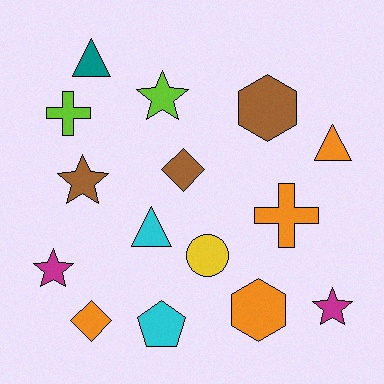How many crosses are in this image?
There are 2 crosses.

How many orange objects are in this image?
There are 4 orange objects.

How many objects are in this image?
There are 15 objects.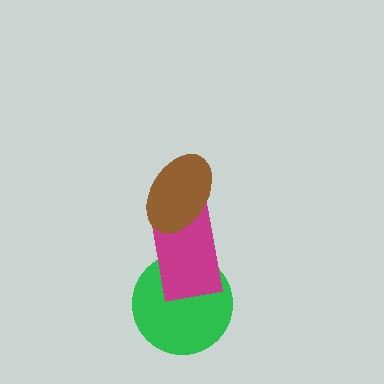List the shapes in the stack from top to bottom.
From top to bottom: the brown ellipse, the magenta rectangle, the green circle.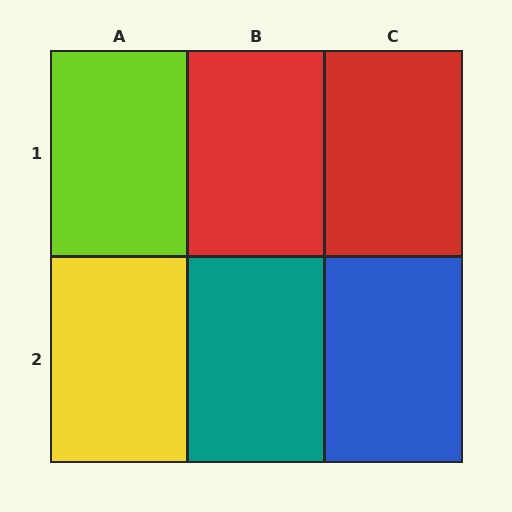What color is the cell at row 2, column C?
Blue.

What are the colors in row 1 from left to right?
Lime, red, red.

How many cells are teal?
1 cell is teal.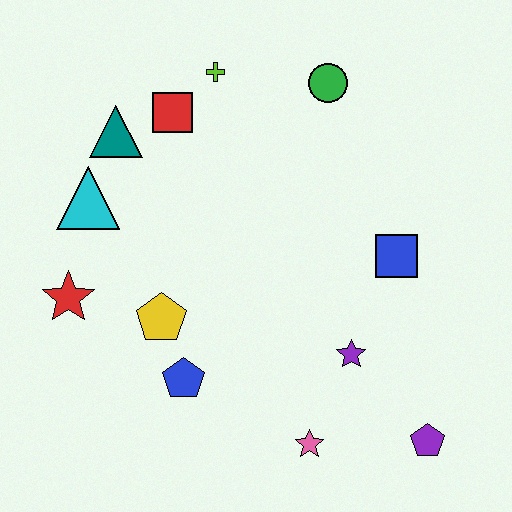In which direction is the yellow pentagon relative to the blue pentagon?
The yellow pentagon is above the blue pentagon.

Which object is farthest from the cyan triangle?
The purple pentagon is farthest from the cyan triangle.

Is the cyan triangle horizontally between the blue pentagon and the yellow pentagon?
No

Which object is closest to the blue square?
The purple star is closest to the blue square.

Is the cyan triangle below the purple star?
No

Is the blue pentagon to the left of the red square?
No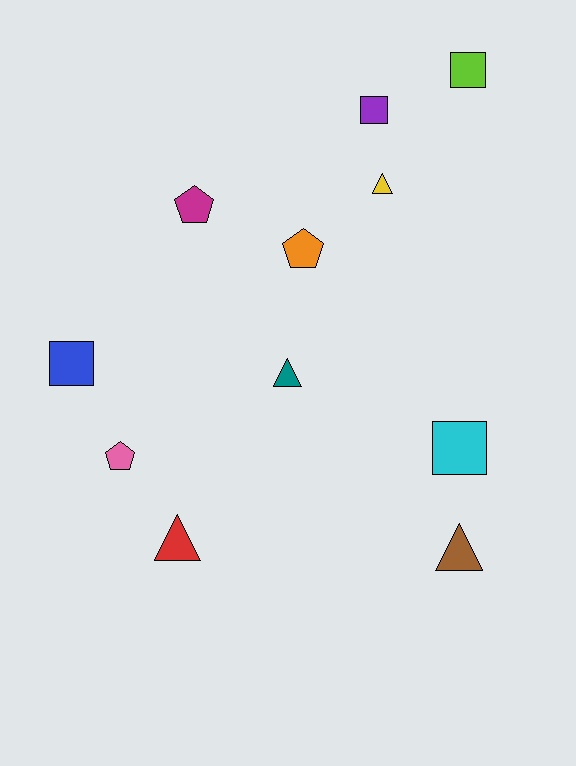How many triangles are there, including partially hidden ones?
There are 4 triangles.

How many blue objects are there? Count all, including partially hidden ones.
There is 1 blue object.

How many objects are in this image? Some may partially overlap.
There are 11 objects.